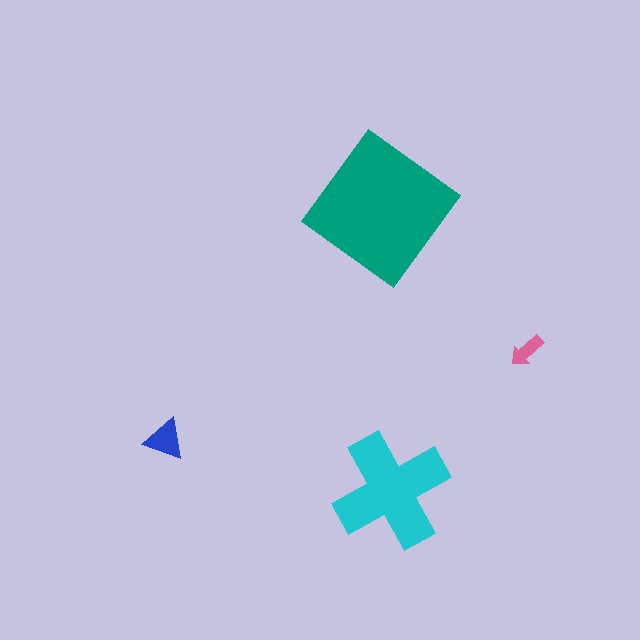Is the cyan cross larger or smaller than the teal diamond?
Smaller.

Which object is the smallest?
The pink arrow.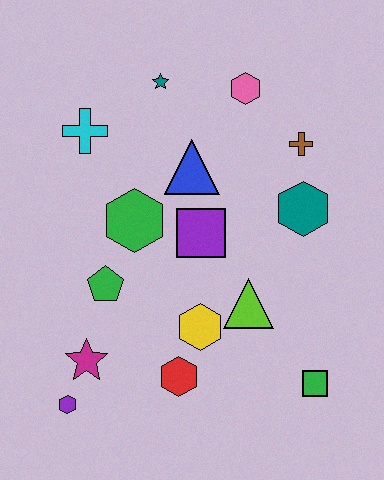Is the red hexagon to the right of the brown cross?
No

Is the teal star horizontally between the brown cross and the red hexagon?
No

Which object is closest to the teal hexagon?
The brown cross is closest to the teal hexagon.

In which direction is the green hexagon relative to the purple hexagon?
The green hexagon is above the purple hexagon.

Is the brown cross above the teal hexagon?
Yes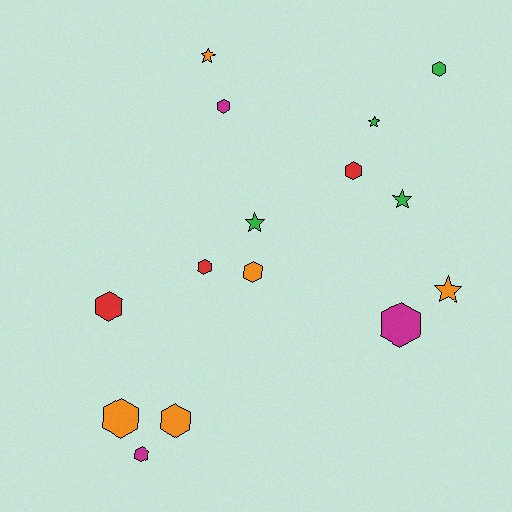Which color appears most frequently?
Orange, with 5 objects.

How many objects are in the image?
There are 15 objects.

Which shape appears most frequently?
Hexagon, with 10 objects.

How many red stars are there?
There are no red stars.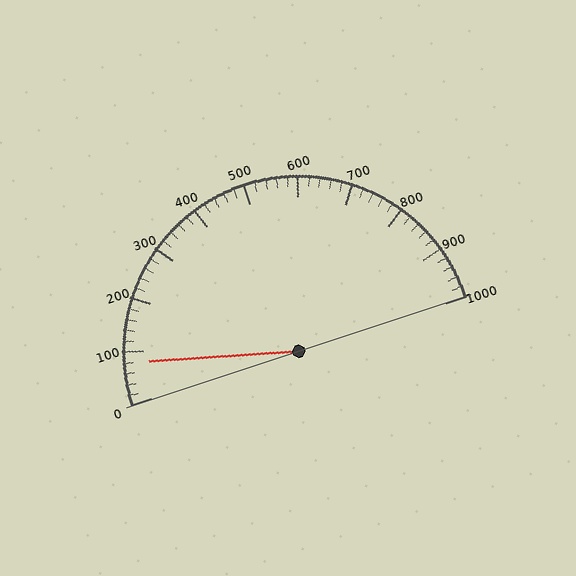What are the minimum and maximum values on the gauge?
The gauge ranges from 0 to 1000.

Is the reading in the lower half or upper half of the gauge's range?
The reading is in the lower half of the range (0 to 1000).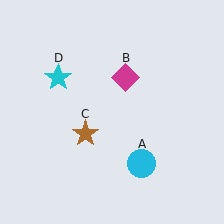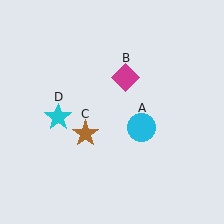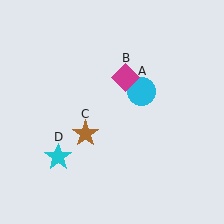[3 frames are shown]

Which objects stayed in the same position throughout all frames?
Magenta diamond (object B) and brown star (object C) remained stationary.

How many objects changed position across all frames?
2 objects changed position: cyan circle (object A), cyan star (object D).